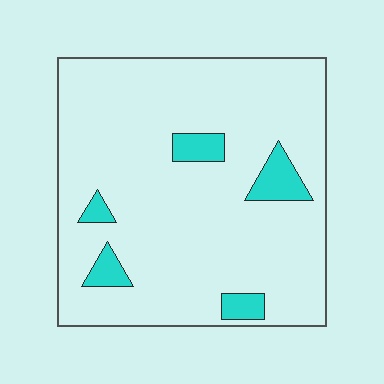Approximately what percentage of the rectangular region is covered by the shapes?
Approximately 10%.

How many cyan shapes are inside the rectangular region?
5.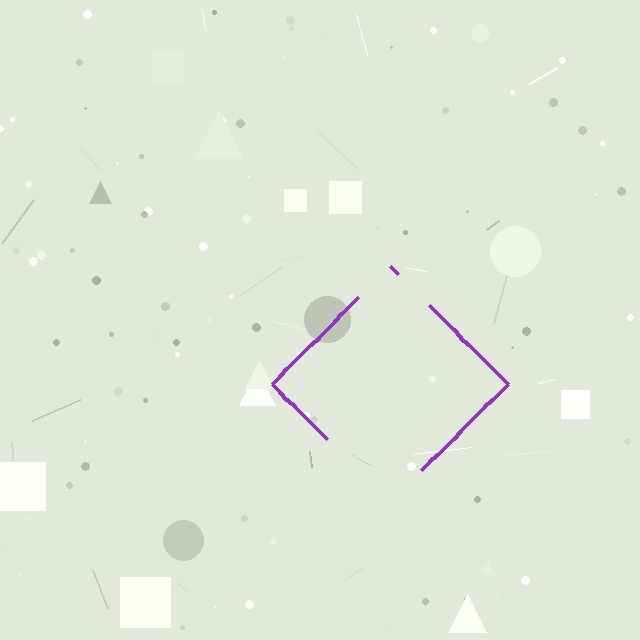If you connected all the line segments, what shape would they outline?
They would outline a diamond.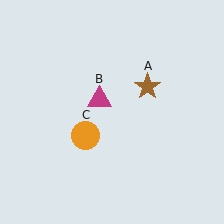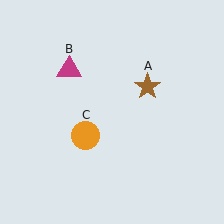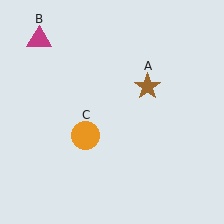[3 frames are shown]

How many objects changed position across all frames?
1 object changed position: magenta triangle (object B).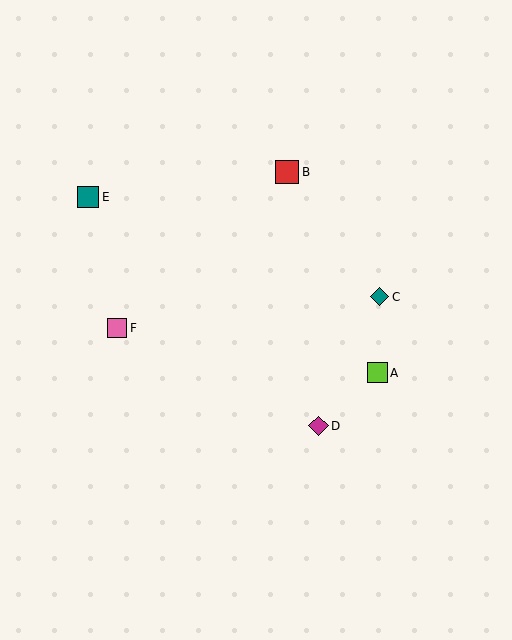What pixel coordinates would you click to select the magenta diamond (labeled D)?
Click at (319, 426) to select the magenta diamond D.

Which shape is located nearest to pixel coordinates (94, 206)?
The teal square (labeled E) at (88, 197) is nearest to that location.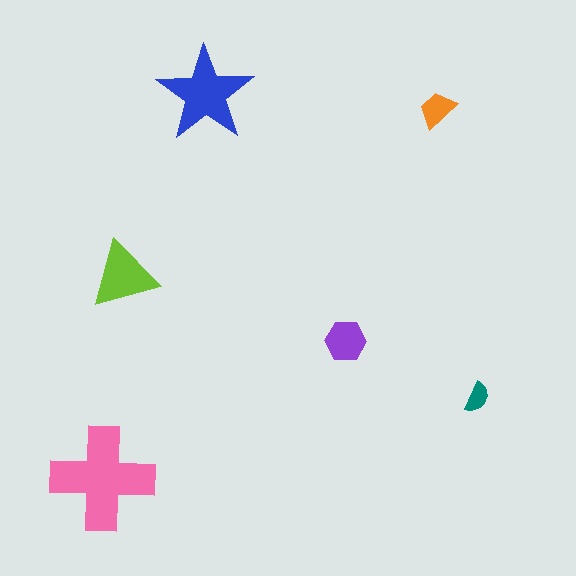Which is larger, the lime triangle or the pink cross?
The pink cross.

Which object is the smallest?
The teal semicircle.